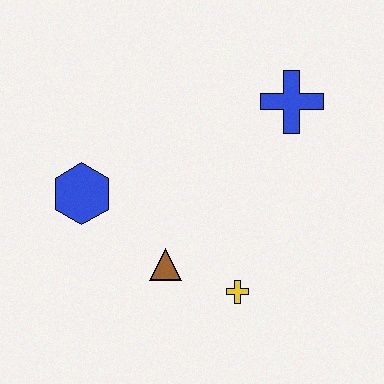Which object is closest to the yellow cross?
The brown triangle is closest to the yellow cross.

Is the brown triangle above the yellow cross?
Yes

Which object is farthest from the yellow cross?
The blue cross is farthest from the yellow cross.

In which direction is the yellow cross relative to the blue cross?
The yellow cross is below the blue cross.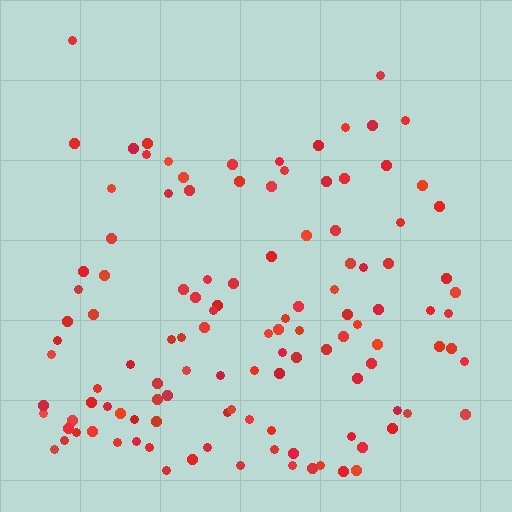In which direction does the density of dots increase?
From top to bottom, with the bottom side densest.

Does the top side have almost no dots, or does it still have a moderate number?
Still a moderate number, just noticeably fewer than the bottom.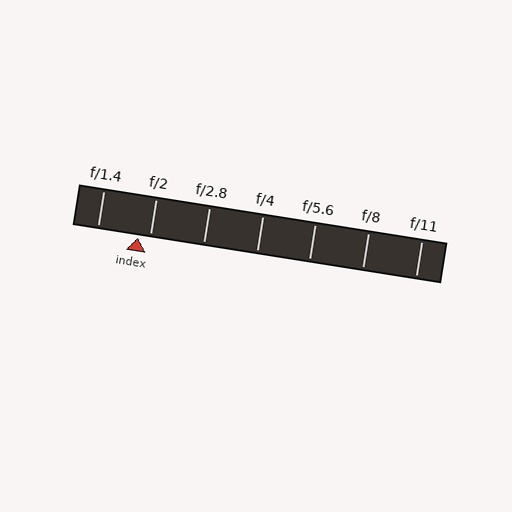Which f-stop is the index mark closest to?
The index mark is closest to f/2.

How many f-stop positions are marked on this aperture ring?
There are 7 f-stop positions marked.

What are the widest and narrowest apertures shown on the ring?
The widest aperture shown is f/1.4 and the narrowest is f/11.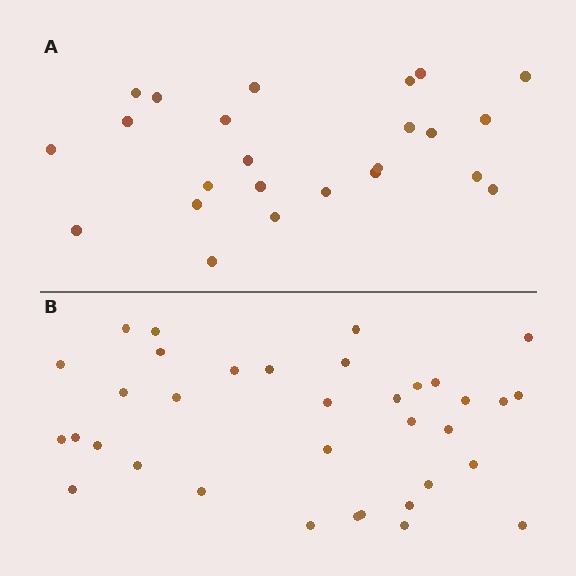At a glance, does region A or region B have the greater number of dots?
Region B (the bottom region) has more dots.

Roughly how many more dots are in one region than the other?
Region B has roughly 12 or so more dots than region A.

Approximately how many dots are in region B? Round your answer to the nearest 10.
About 40 dots. (The exact count is 35, which rounds to 40.)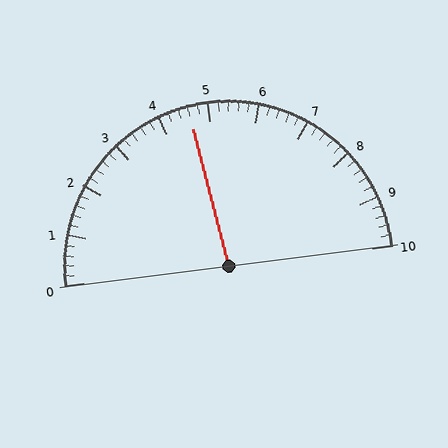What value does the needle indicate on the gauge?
The needle indicates approximately 4.6.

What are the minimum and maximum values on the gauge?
The gauge ranges from 0 to 10.